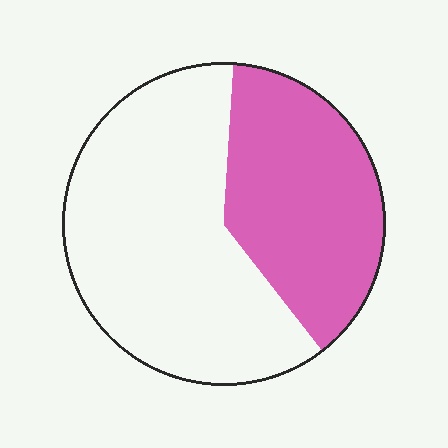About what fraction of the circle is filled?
About three eighths (3/8).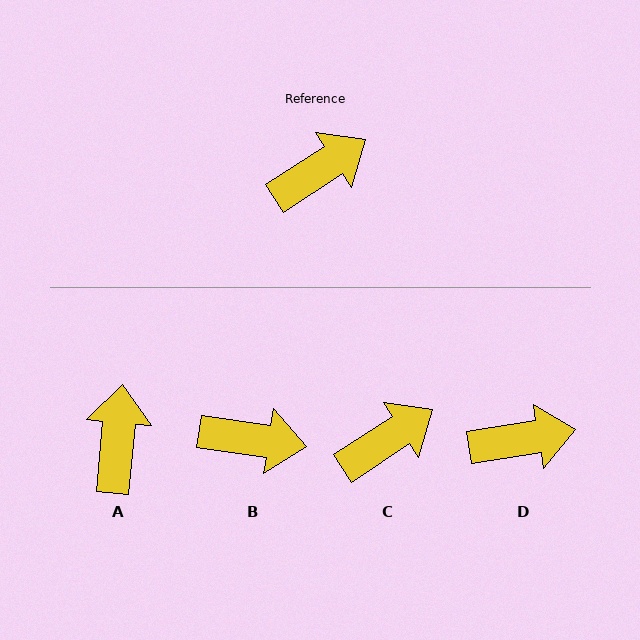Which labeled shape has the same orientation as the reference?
C.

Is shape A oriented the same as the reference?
No, it is off by about 52 degrees.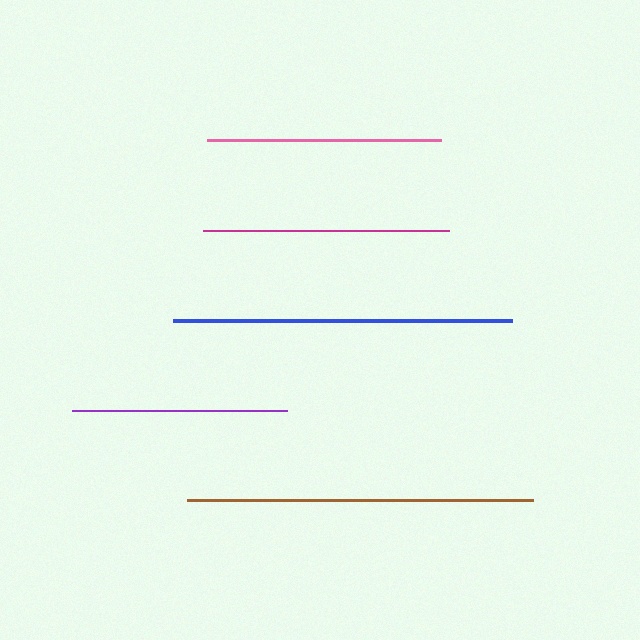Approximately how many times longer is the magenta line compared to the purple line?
The magenta line is approximately 1.1 times the length of the purple line.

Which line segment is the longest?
The brown line is the longest at approximately 346 pixels.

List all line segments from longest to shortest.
From longest to shortest: brown, blue, magenta, pink, purple.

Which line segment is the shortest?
The purple line is the shortest at approximately 215 pixels.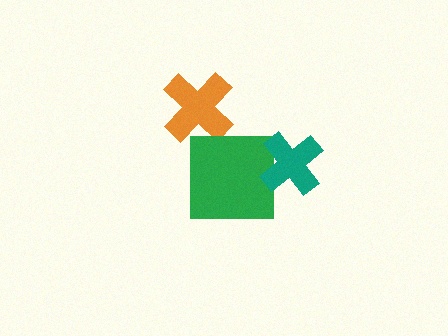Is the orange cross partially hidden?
No, no other shape covers it.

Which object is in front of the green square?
The teal cross is in front of the green square.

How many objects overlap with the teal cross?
1 object overlaps with the teal cross.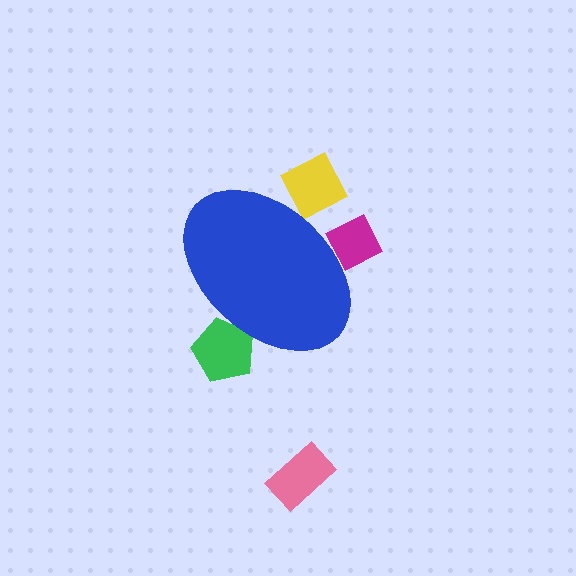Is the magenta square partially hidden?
Yes, the magenta square is partially hidden behind the blue ellipse.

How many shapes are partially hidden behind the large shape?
3 shapes are partially hidden.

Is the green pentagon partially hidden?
Yes, the green pentagon is partially hidden behind the blue ellipse.